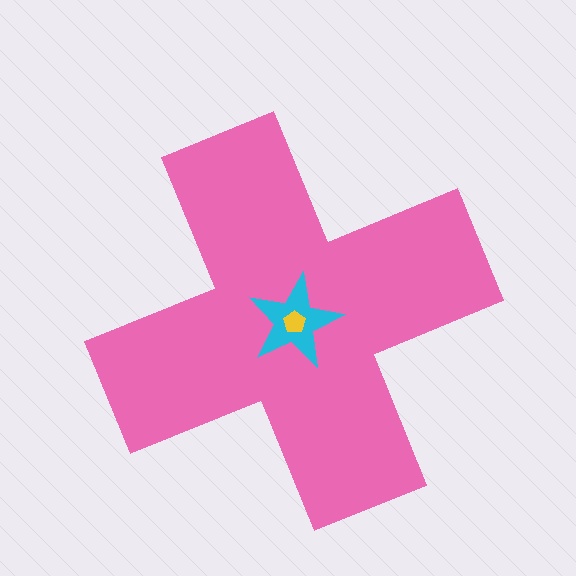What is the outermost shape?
The pink cross.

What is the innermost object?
The yellow pentagon.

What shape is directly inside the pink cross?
The cyan star.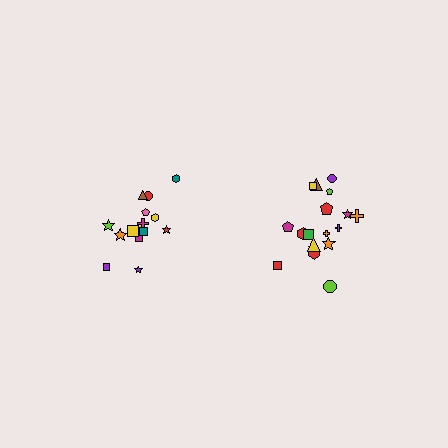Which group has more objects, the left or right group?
The right group.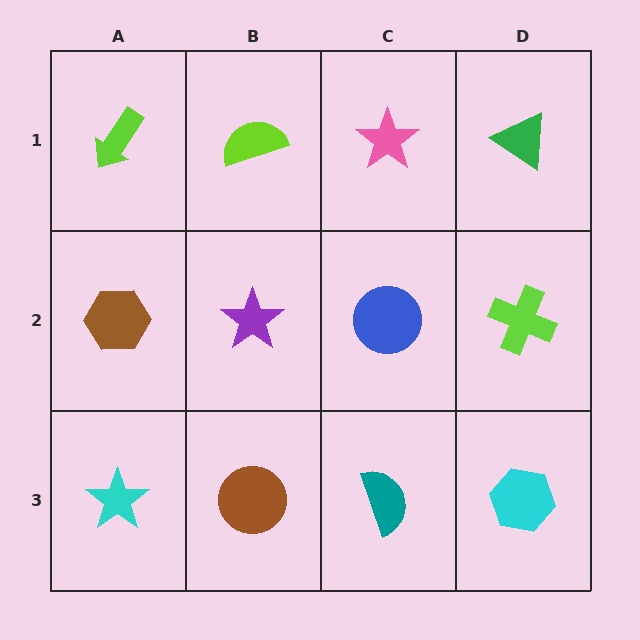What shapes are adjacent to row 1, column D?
A lime cross (row 2, column D), a pink star (row 1, column C).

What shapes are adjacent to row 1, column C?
A blue circle (row 2, column C), a lime semicircle (row 1, column B), a green triangle (row 1, column D).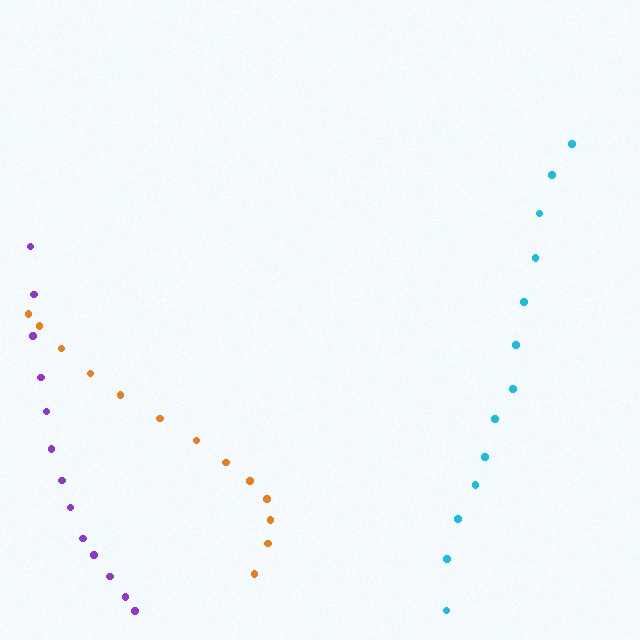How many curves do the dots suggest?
There are 3 distinct paths.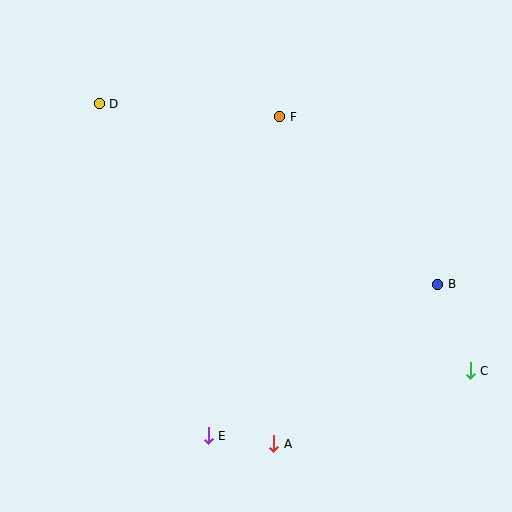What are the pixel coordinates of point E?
Point E is at (208, 436).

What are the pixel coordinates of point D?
Point D is at (99, 104).